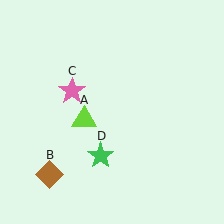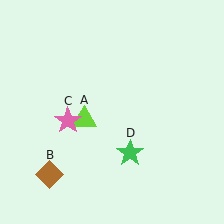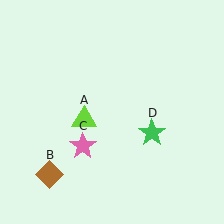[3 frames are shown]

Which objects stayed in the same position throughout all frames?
Lime triangle (object A) and brown diamond (object B) remained stationary.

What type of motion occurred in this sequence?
The pink star (object C), green star (object D) rotated counterclockwise around the center of the scene.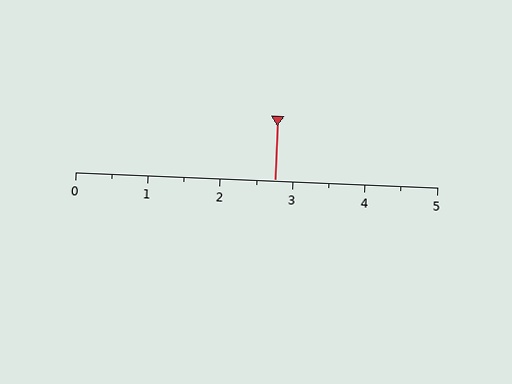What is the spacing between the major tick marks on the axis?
The major ticks are spaced 1 apart.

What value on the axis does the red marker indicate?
The marker indicates approximately 2.8.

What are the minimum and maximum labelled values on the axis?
The axis runs from 0 to 5.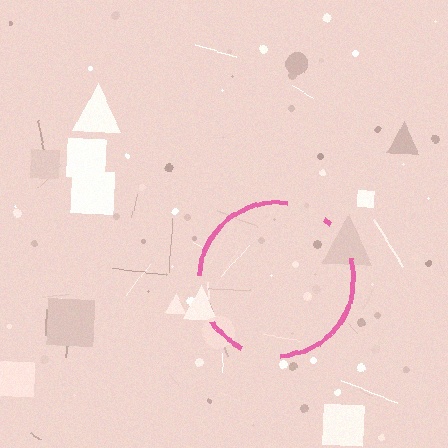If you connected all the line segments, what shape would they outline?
They would outline a circle.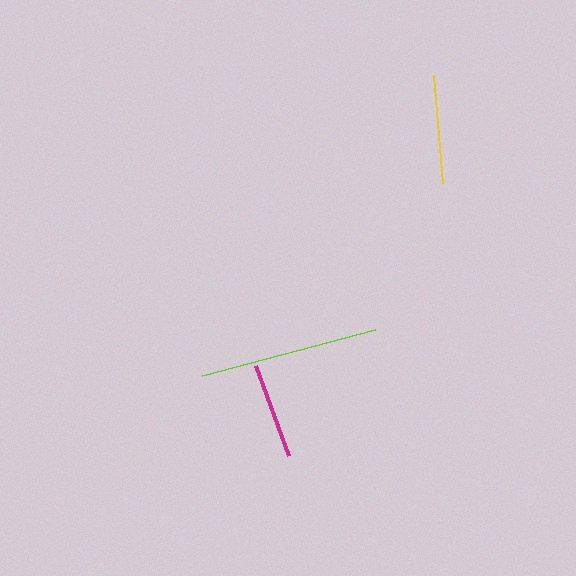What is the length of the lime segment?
The lime segment is approximately 179 pixels long.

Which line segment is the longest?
The lime line is the longest at approximately 179 pixels.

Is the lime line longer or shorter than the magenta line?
The lime line is longer than the magenta line.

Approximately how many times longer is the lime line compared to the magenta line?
The lime line is approximately 1.9 times the length of the magenta line.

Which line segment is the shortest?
The magenta line is the shortest at approximately 96 pixels.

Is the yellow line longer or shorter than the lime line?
The lime line is longer than the yellow line.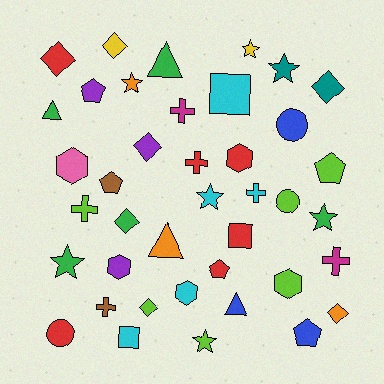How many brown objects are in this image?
There are 2 brown objects.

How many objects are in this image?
There are 40 objects.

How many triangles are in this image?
There are 4 triangles.